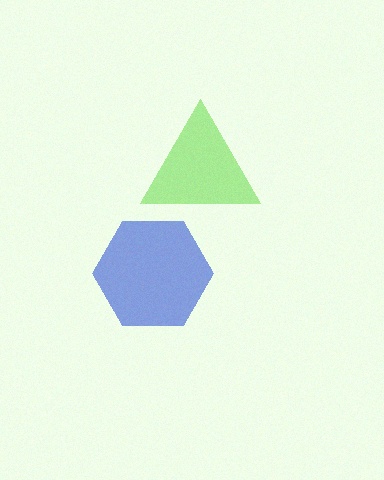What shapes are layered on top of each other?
The layered shapes are: a lime triangle, a blue hexagon.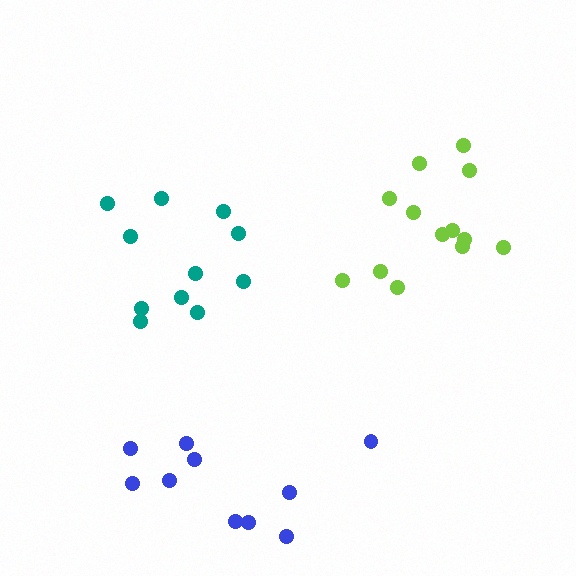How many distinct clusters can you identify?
There are 3 distinct clusters.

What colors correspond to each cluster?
The clusters are colored: lime, blue, teal.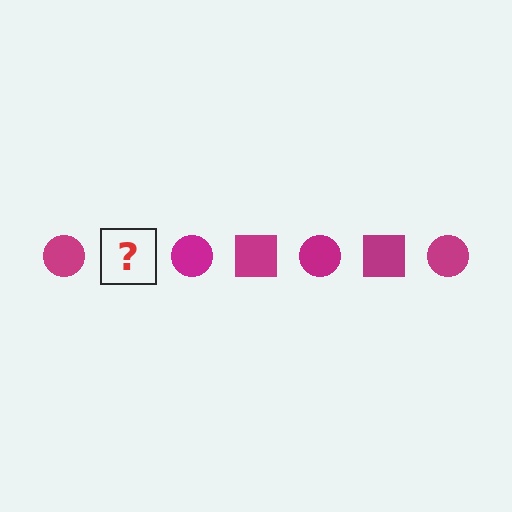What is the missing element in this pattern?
The missing element is a magenta square.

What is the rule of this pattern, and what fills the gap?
The rule is that the pattern cycles through circle, square shapes in magenta. The gap should be filled with a magenta square.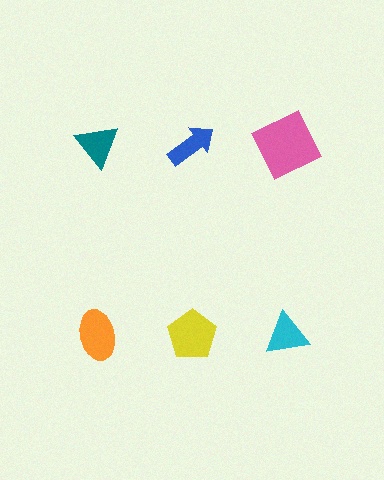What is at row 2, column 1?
An orange ellipse.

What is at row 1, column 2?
A blue arrow.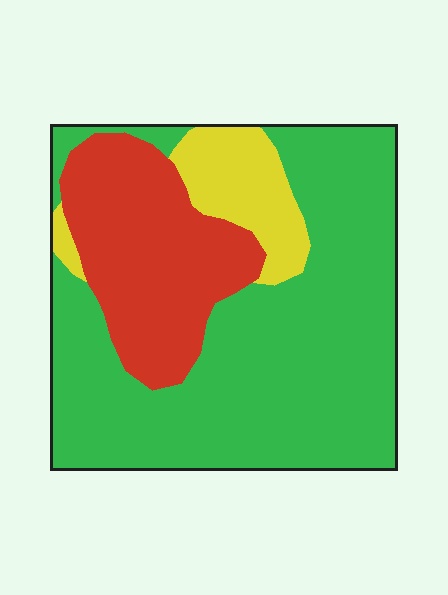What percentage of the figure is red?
Red takes up about one quarter (1/4) of the figure.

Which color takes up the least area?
Yellow, at roughly 10%.